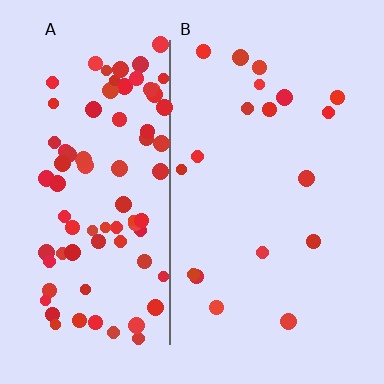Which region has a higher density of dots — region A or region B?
A (the left).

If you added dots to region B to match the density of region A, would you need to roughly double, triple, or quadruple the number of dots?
Approximately quadruple.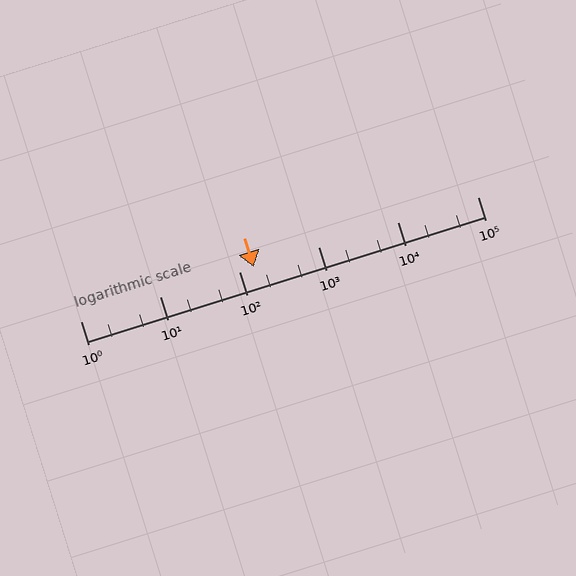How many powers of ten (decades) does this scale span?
The scale spans 5 decades, from 1 to 100000.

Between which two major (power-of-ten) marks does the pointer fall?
The pointer is between 100 and 1000.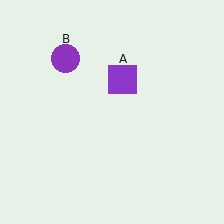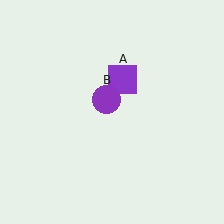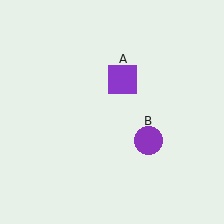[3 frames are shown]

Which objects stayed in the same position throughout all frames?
Purple square (object A) remained stationary.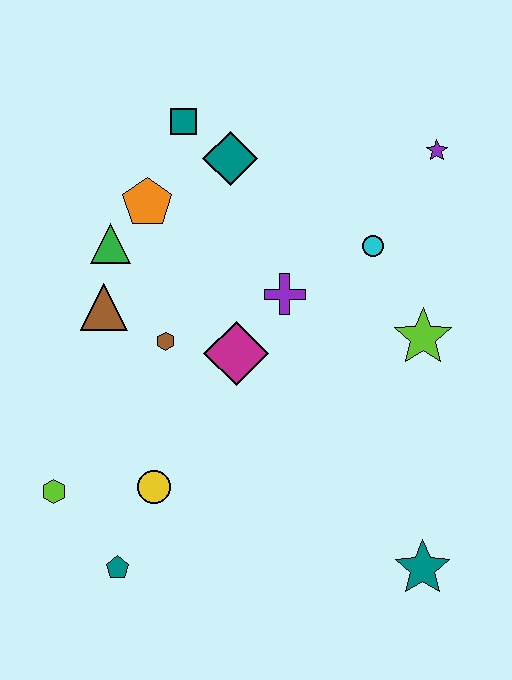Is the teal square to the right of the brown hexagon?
Yes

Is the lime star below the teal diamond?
Yes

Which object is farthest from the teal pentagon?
The purple star is farthest from the teal pentagon.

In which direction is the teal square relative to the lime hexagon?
The teal square is above the lime hexagon.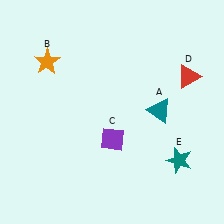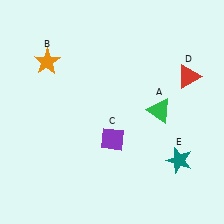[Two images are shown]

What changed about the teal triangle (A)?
In Image 1, A is teal. In Image 2, it changed to green.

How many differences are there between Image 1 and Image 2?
There is 1 difference between the two images.